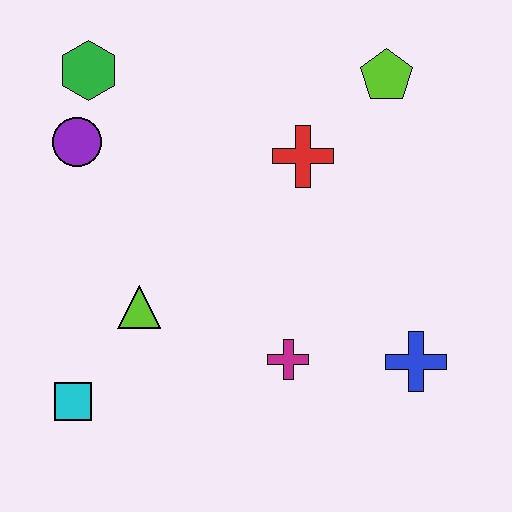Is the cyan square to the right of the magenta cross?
No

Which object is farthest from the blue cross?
The green hexagon is farthest from the blue cross.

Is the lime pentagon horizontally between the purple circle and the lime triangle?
No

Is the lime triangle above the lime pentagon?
No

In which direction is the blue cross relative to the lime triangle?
The blue cross is to the right of the lime triangle.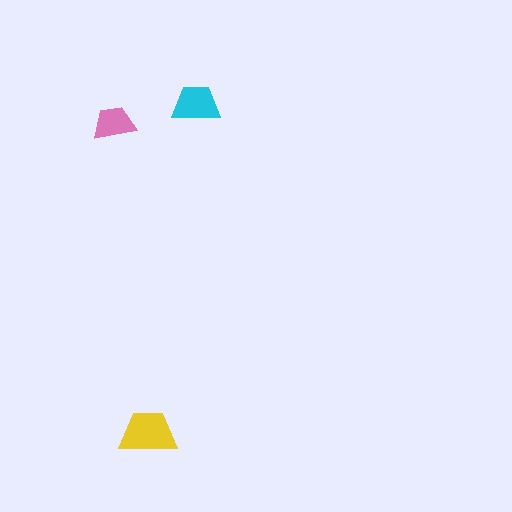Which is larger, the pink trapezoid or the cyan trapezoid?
The cyan one.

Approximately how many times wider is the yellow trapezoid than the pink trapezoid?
About 1.5 times wider.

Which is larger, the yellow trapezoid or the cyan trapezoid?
The yellow one.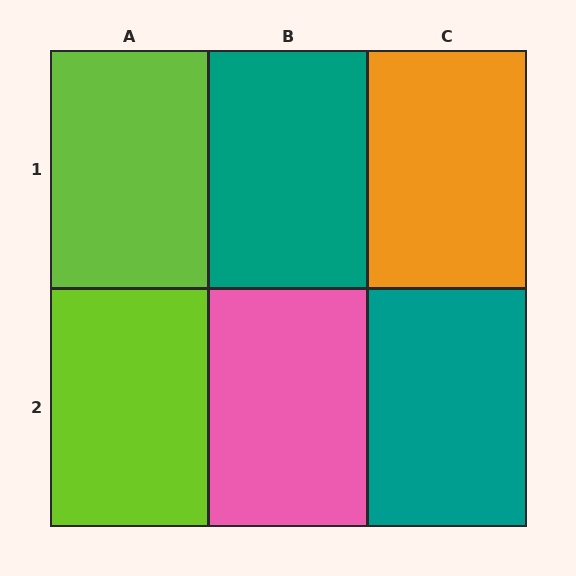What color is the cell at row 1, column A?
Lime.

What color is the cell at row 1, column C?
Orange.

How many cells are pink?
1 cell is pink.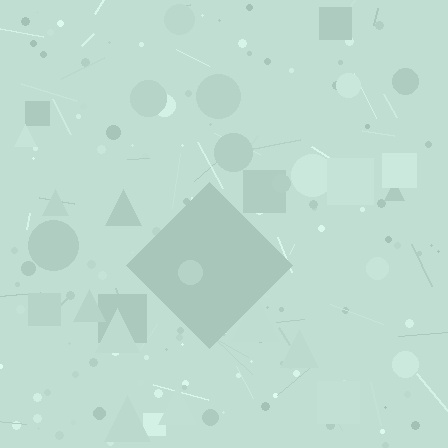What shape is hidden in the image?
A diamond is hidden in the image.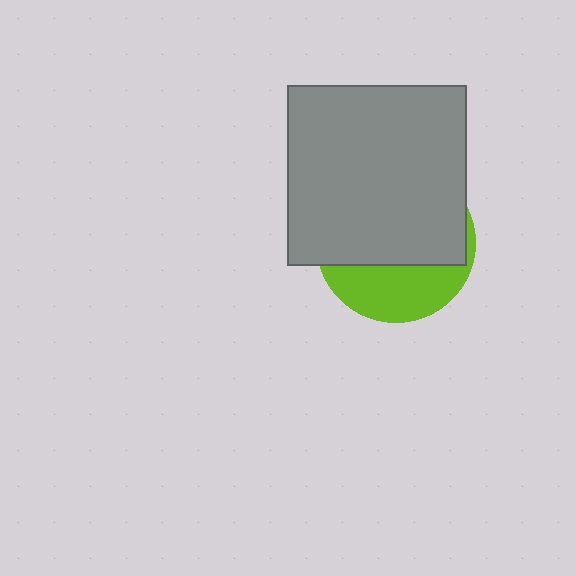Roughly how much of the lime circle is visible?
A small part of it is visible (roughly 34%).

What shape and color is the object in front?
The object in front is a gray square.